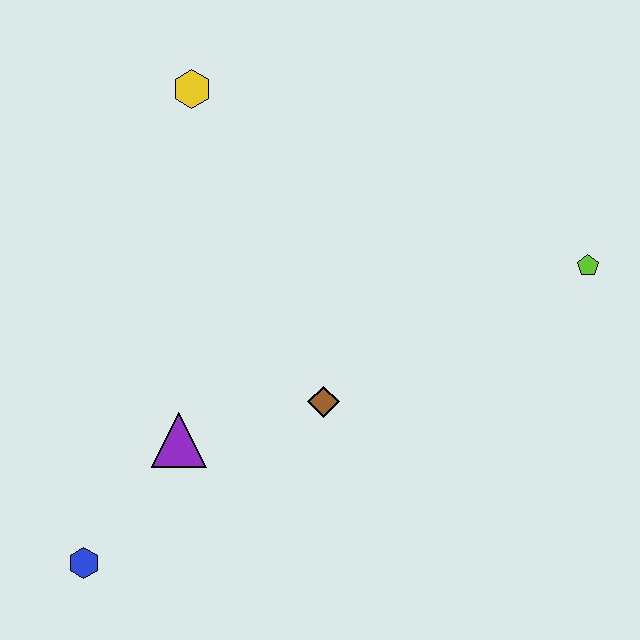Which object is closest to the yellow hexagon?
The brown diamond is closest to the yellow hexagon.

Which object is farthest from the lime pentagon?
The blue hexagon is farthest from the lime pentagon.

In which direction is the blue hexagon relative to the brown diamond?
The blue hexagon is to the left of the brown diamond.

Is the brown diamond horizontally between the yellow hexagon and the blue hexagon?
No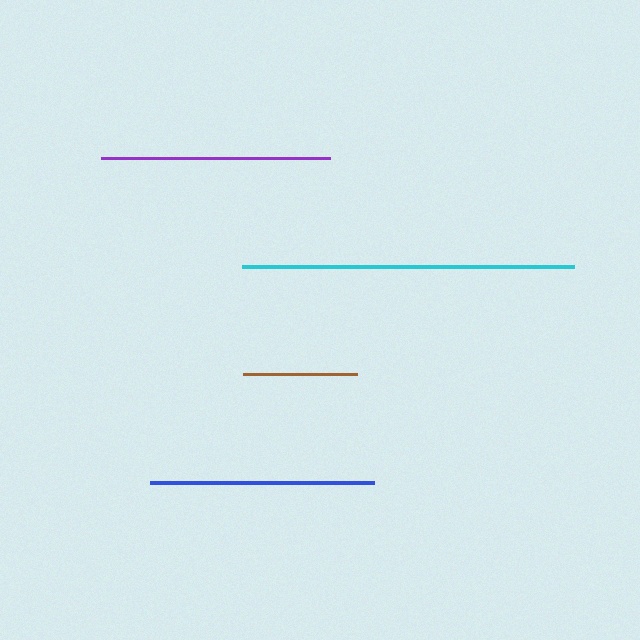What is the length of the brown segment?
The brown segment is approximately 114 pixels long.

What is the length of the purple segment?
The purple segment is approximately 229 pixels long.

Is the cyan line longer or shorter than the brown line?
The cyan line is longer than the brown line.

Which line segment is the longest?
The cyan line is the longest at approximately 332 pixels.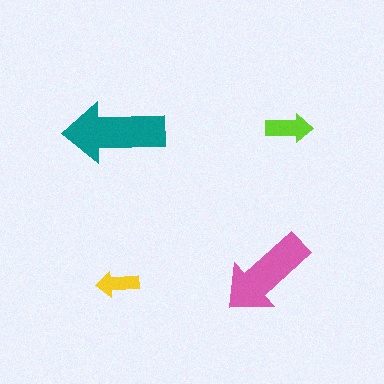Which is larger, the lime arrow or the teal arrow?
The teal one.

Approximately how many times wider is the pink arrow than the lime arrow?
About 2 times wider.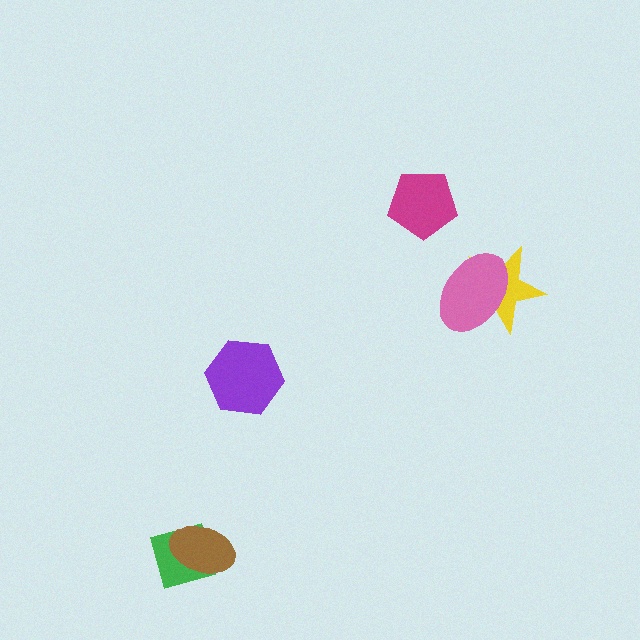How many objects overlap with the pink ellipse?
1 object overlaps with the pink ellipse.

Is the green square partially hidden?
Yes, it is partially covered by another shape.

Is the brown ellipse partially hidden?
No, no other shape covers it.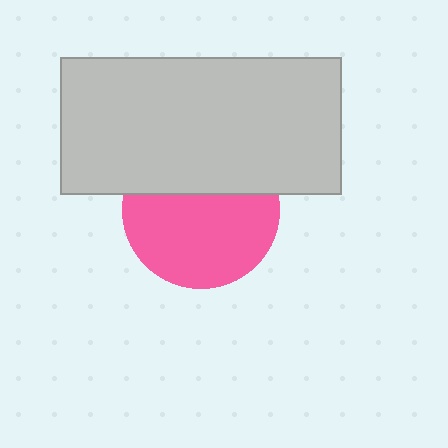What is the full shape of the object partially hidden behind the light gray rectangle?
The partially hidden object is a pink circle.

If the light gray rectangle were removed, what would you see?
You would see the complete pink circle.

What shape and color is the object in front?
The object in front is a light gray rectangle.